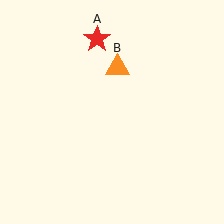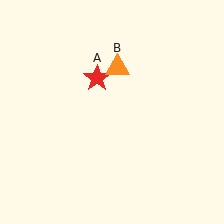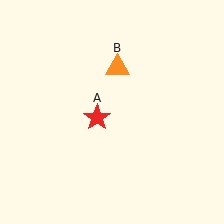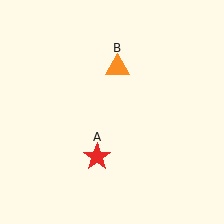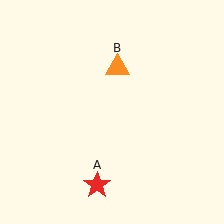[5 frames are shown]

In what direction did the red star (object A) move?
The red star (object A) moved down.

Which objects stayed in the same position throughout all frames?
Orange triangle (object B) remained stationary.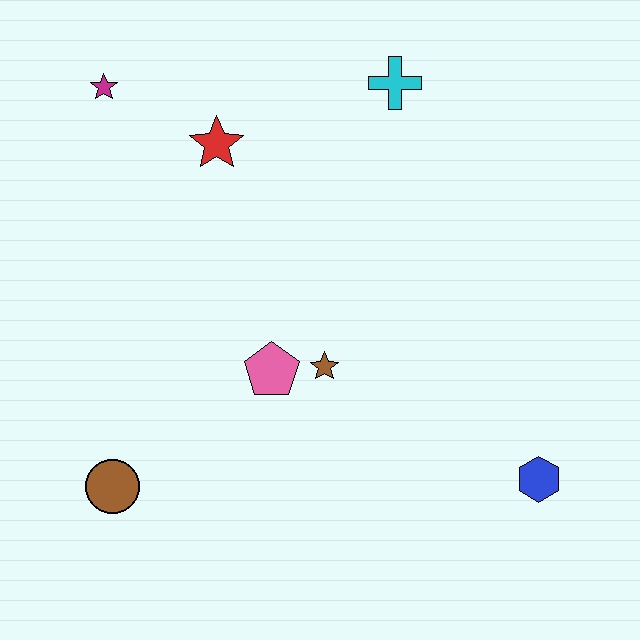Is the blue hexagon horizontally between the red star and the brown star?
No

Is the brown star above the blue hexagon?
Yes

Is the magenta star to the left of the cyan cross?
Yes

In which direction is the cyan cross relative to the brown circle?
The cyan cross is above the brown circle.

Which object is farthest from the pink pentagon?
The magenta star is farthest from the pink pentagon.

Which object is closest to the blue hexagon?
The brown star is closest to the blue hexagon.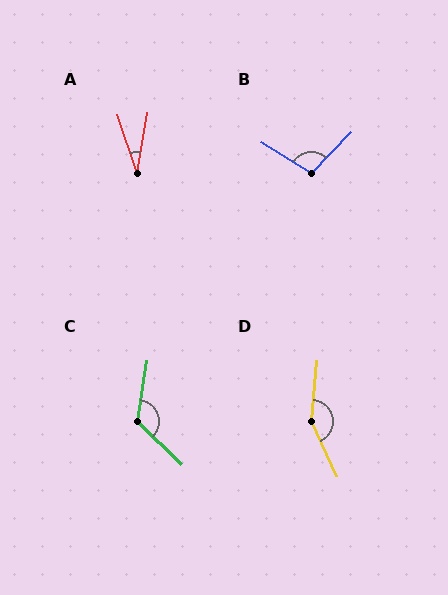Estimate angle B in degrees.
Approximately 102 degrees.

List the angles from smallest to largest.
A (28°), B (102°), C (125°), D (150°).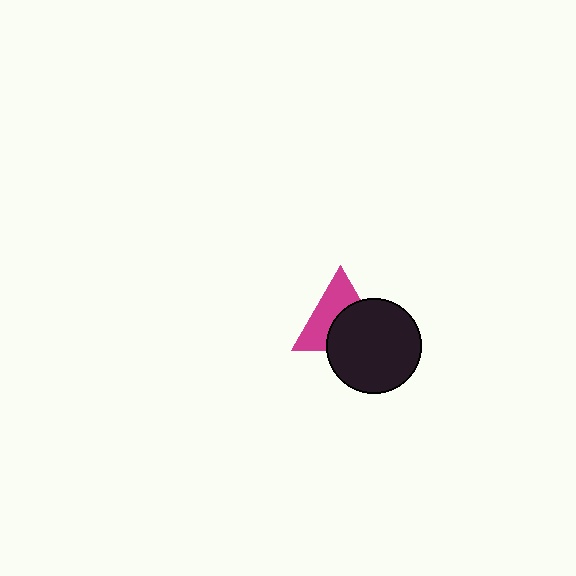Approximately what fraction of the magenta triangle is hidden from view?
Roughly 49% of the magenta triangle is hidden behind the black circle.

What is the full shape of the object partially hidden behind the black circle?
The partially hidden object is a magenta triangle.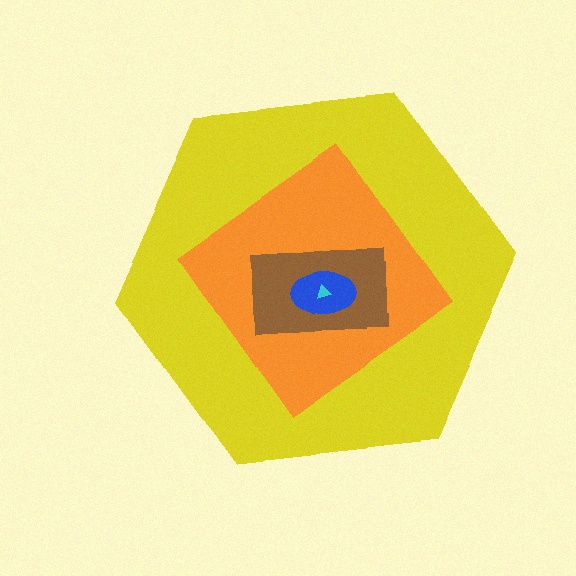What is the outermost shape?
The yellow hexagon.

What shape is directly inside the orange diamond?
The brown rectangle.